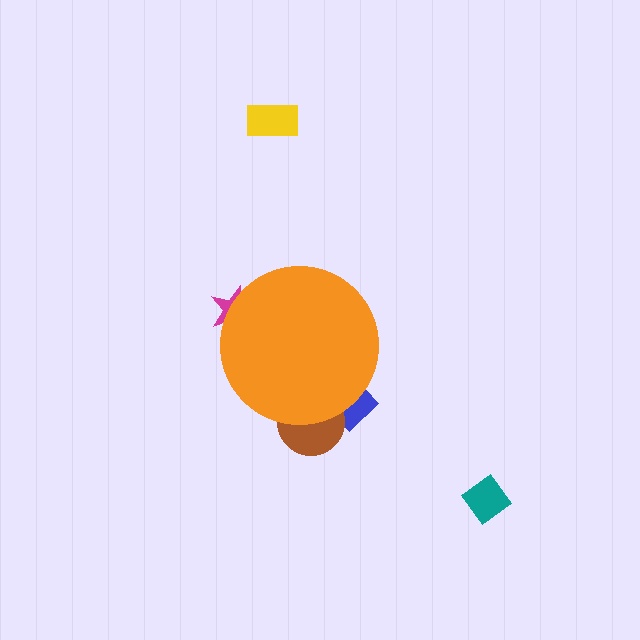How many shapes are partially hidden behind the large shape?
4 shapes are partially hidden.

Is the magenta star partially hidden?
Yes, the magenta star is partially hidden behind the orange circle.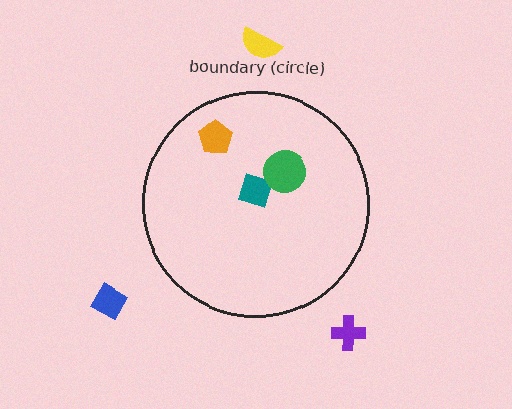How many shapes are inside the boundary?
3 inside, 3 outside.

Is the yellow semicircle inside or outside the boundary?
Outside.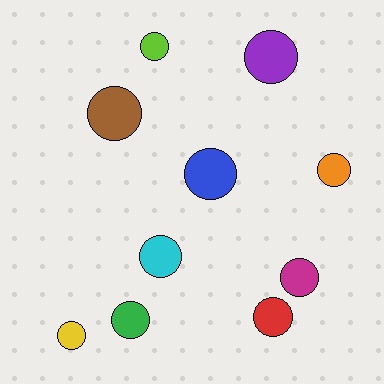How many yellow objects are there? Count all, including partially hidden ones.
There is 1 yellow object.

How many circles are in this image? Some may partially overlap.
There are 10 circles.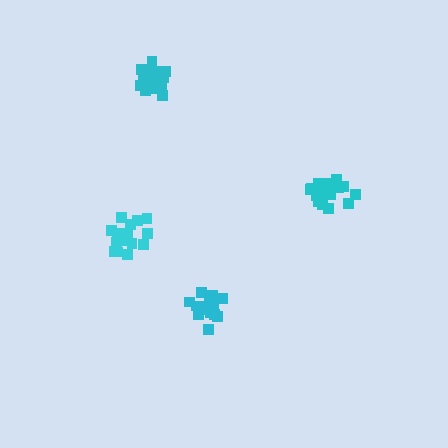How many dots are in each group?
Group 1: 17 dots, Group 2: 20 dots, Group 3: 19 dots, Group 4: 17 dots (73 total).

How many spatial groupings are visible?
There are 4 spatial groupings.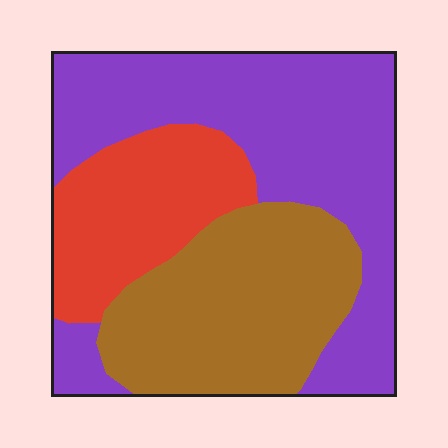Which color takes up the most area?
Purple, at roughly 45%.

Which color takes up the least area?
Red, at roughly 20%.